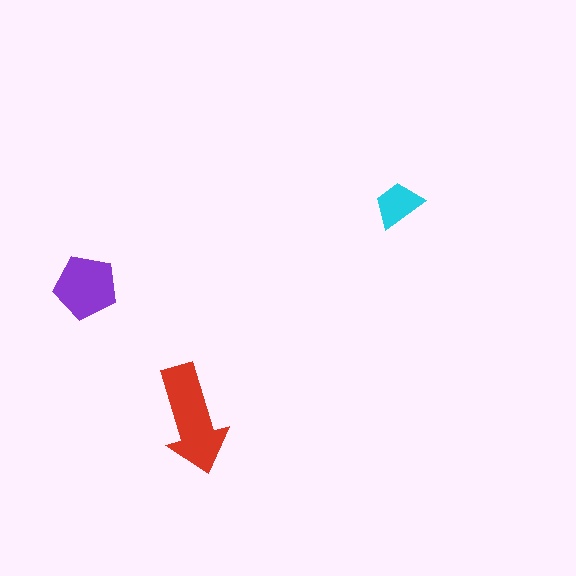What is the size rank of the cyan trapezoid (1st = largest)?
3rd.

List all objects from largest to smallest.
The red arrow, the purple pentagon, the cyan trapezoid.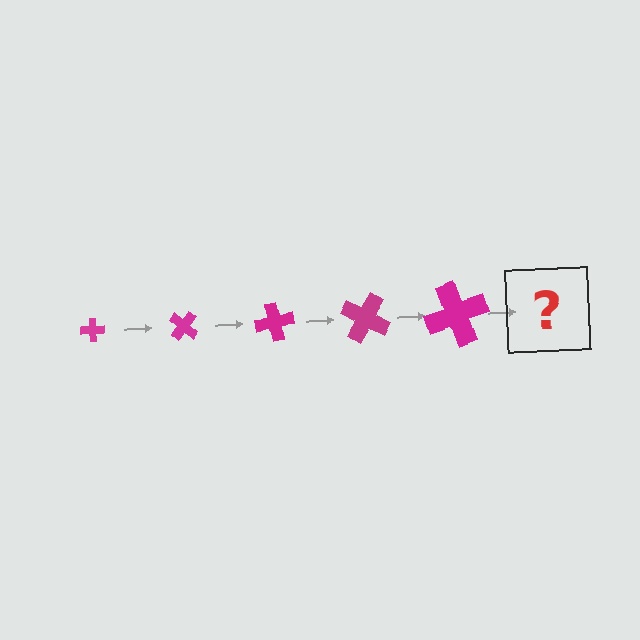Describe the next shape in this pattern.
It should be a cross, larger than the previous one and rotated 200 degrees from the start.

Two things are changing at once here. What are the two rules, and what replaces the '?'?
The two rules are that the cross grows larger each step and it rotates 40 degrees each step. The '?' should be a cross, larger than the previous one and rotated 200 degrees from the start.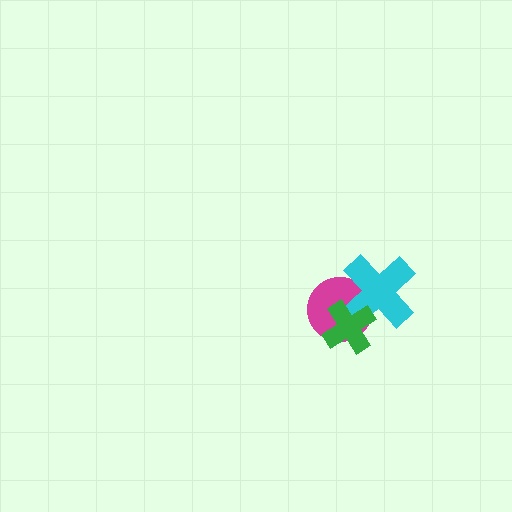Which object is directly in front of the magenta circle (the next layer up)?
The cyan cross is directly in front of the magenta circle.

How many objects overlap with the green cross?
2 objects overlap with the green cross.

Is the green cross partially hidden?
No, no other shape covers it.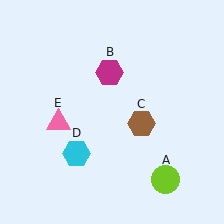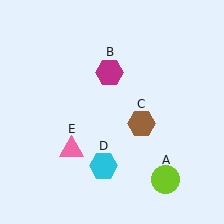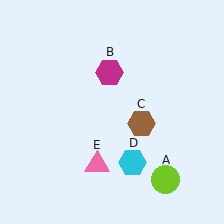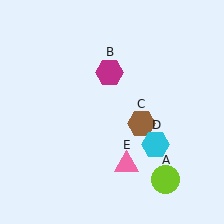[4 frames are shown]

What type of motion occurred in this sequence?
The cyan hexagon (object D), pink triangle (object E) rotated counterclockwise around the center of the scene.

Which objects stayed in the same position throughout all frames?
Lime circle (object A) and magenta hexagon (object B) and brown hexagon (object C) remained stationary.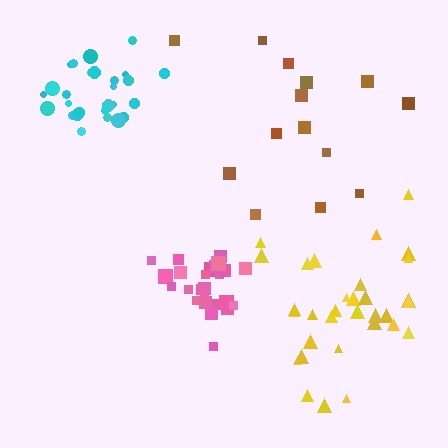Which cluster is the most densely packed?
Pink.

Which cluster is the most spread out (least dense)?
Brown.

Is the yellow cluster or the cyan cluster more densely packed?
Cyan.